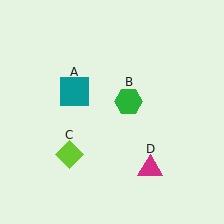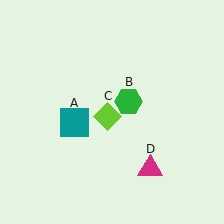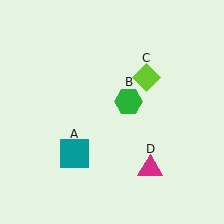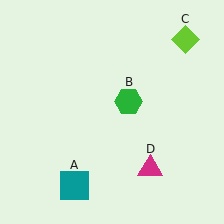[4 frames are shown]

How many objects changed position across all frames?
2 objects changed position: teal square (object A), lime diamond (object C).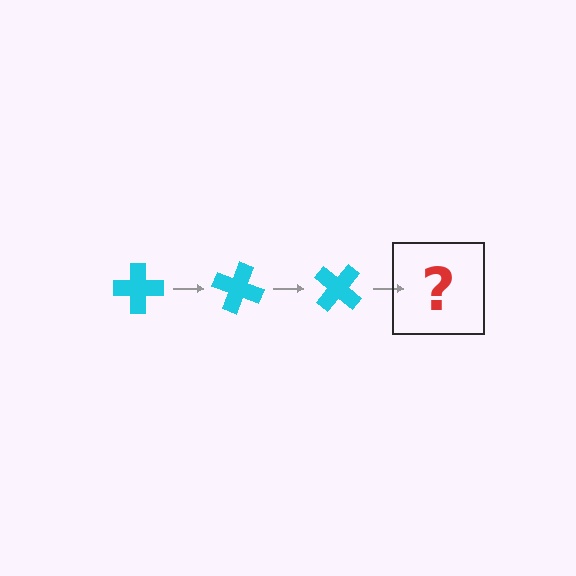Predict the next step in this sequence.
The next step is a cyan cross rotated 60 degrees.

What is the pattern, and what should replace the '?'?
The pattern is that the cross rotates 20 degrees each step. The '?' should be a cyan cross rotated 60 degrees.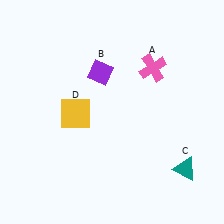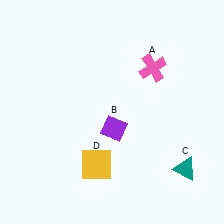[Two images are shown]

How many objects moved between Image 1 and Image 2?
2 objects moved between the two images.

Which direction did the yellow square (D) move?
The yellow square (D) moved down.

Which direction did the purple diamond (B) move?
The purple diamond (B) moved down.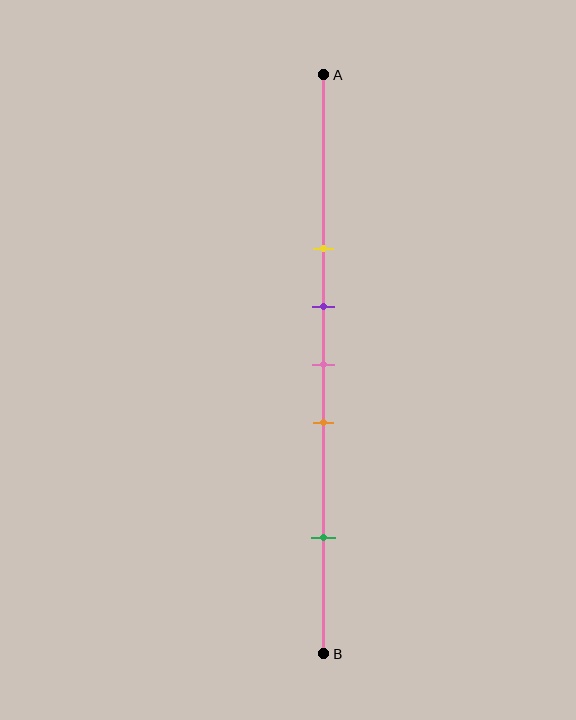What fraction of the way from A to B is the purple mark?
The purple mark is approximately 40% (0.4) of the way from A to B.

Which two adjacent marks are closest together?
The purple and pink marks are the closest adjacent pair.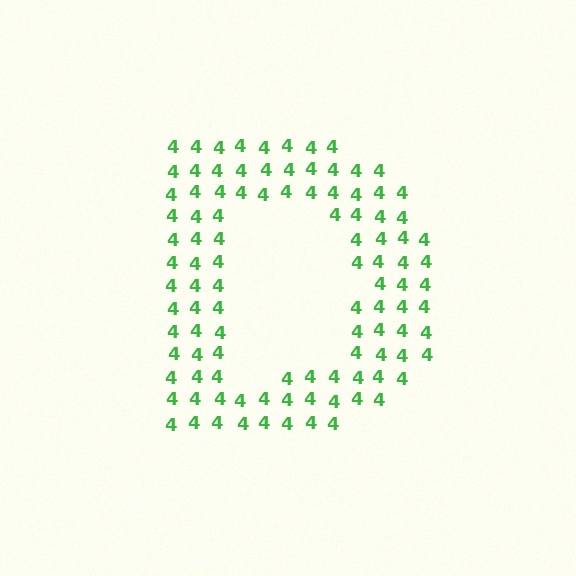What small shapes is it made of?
It is made of small digit 4's.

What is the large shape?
The large shape is the letter D.